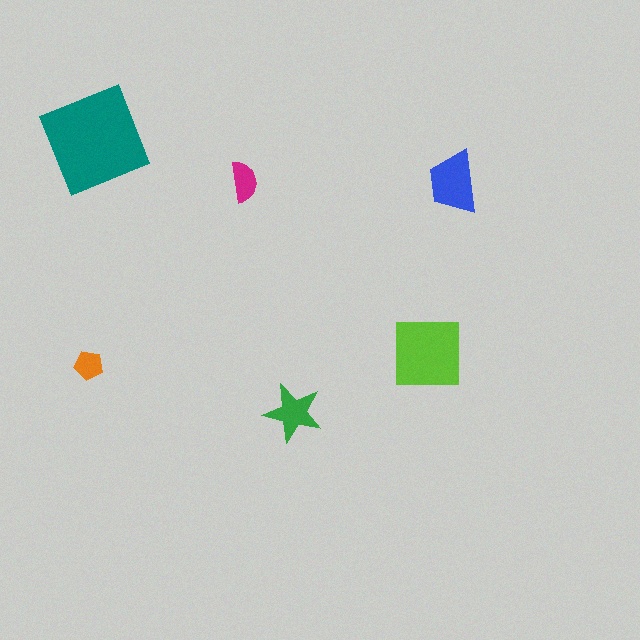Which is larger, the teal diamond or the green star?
The teal diamond.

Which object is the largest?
The teal diamond.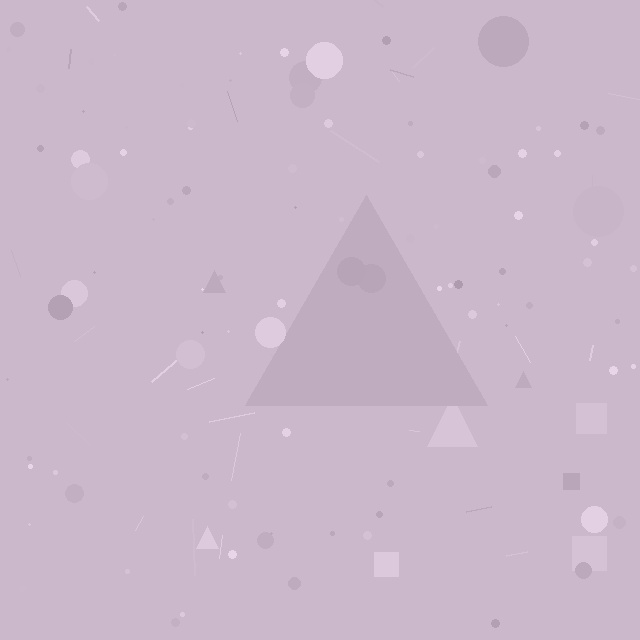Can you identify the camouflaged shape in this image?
The camouflaged shape is a triangle.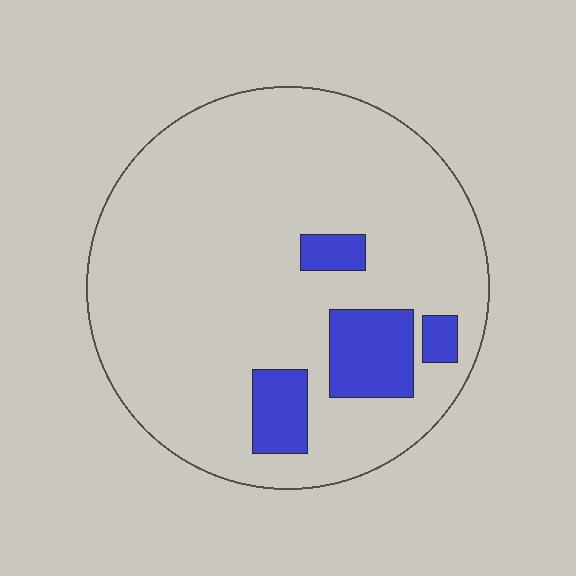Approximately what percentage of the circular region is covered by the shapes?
Approximately 15%.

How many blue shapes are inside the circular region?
4.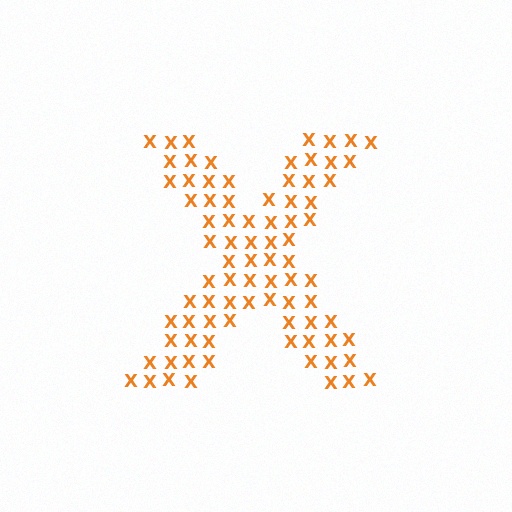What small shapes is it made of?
It is made of small letter X's.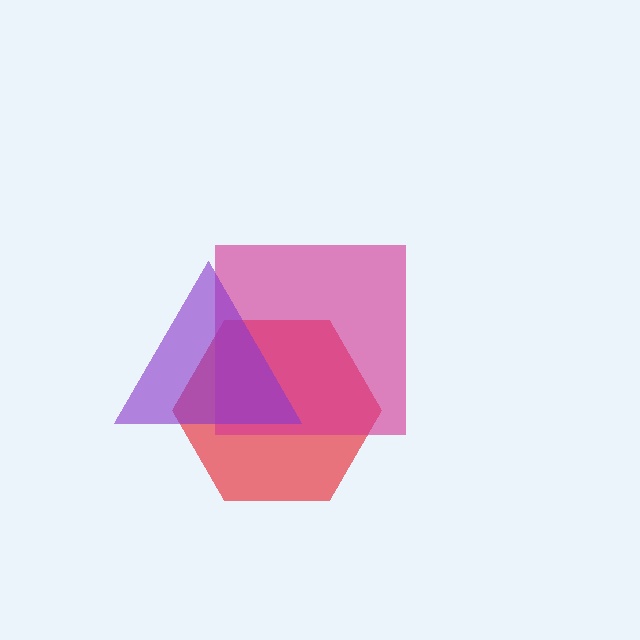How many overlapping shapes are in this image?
There are 3 overlapping shapes in the image.